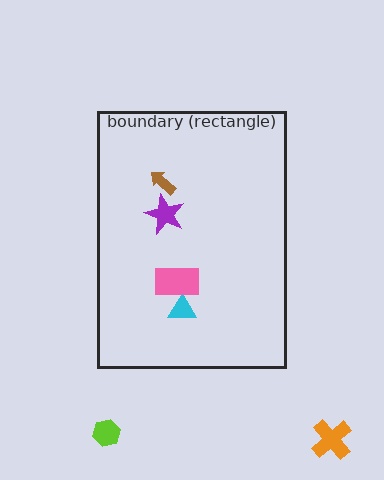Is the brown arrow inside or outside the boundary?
Inside.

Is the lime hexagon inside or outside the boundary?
Outside.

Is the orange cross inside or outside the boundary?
Outside.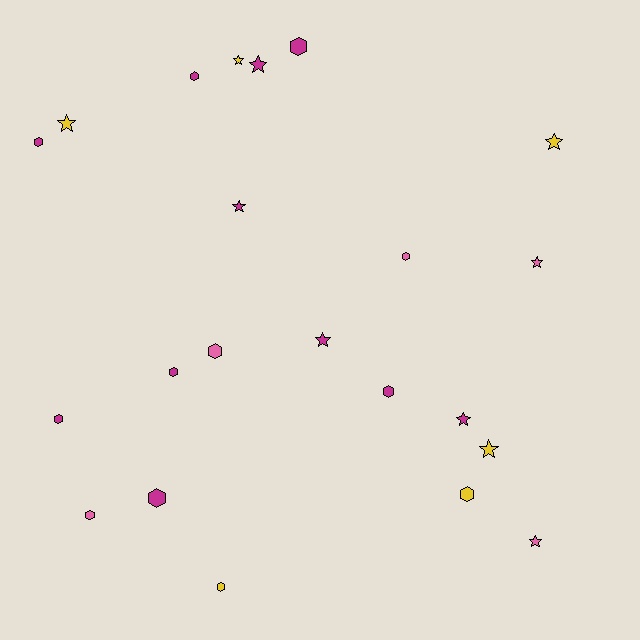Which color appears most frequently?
Magenta, with 11 objects.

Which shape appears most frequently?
Hexagon, with 12 objects.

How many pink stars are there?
There are 2 pink stars.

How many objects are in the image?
There are 22 objects.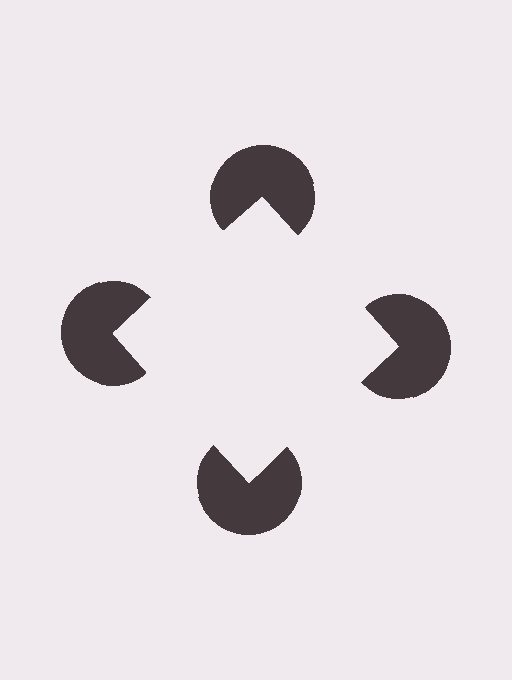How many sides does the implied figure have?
4 sides.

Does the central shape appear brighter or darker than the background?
It typically appears slightly brighter than the background, even though no actual brightness change is drawn.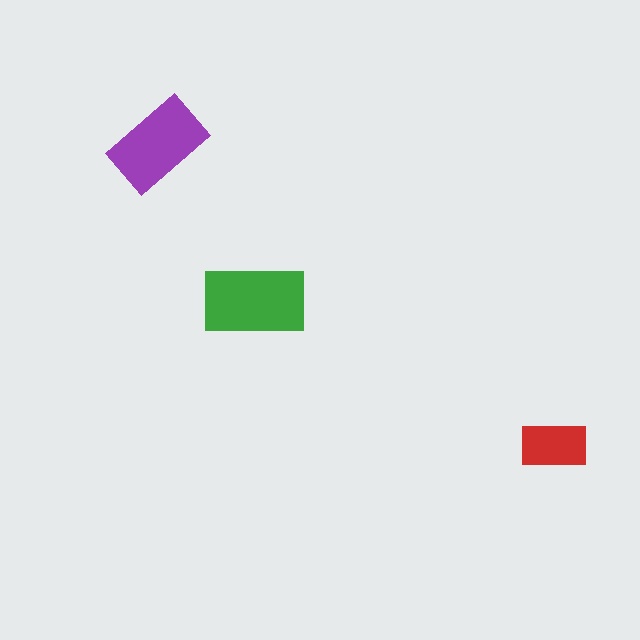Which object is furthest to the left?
The purple rectangle is leftmost.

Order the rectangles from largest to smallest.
the green one, the purple one, the red one.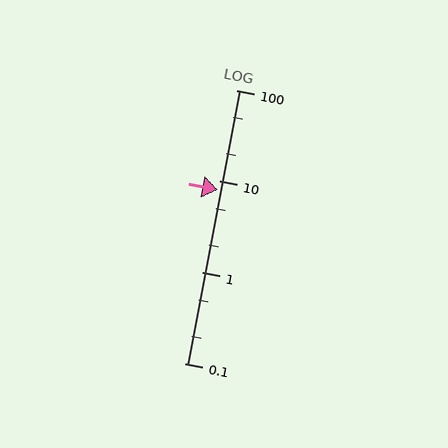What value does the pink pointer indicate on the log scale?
The pointer indicates approximately 8.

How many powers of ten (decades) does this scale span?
The scale spans 3 decades, from 0.1 to 100.